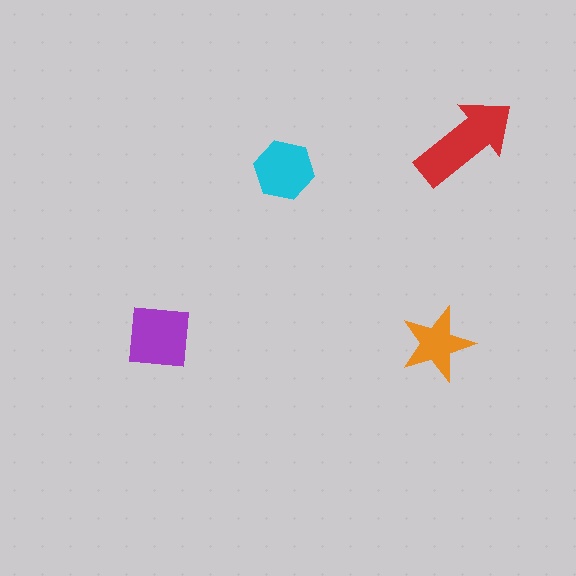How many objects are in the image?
There are 4 objects in the image.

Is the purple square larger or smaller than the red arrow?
Smaller.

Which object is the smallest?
The orange star.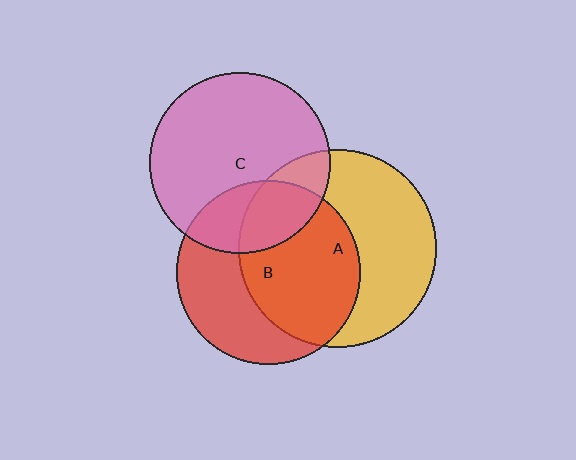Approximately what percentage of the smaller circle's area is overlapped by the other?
Approximately 25%.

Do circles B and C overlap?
Yes.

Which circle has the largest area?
Circle A (yellow).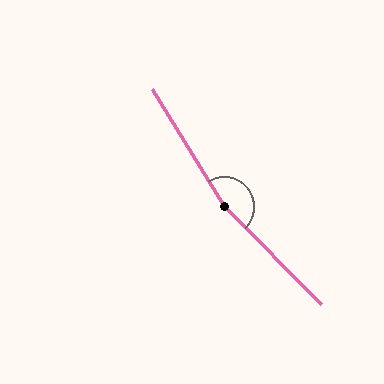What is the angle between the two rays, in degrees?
Approximately 167 degrees.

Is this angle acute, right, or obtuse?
It is obtuse.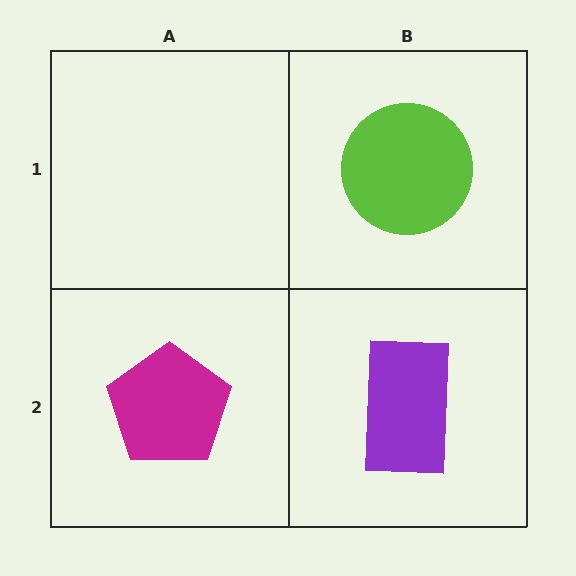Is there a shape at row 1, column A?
No, that cell is empty.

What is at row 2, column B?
A purple rectangle.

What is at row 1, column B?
A lime circle.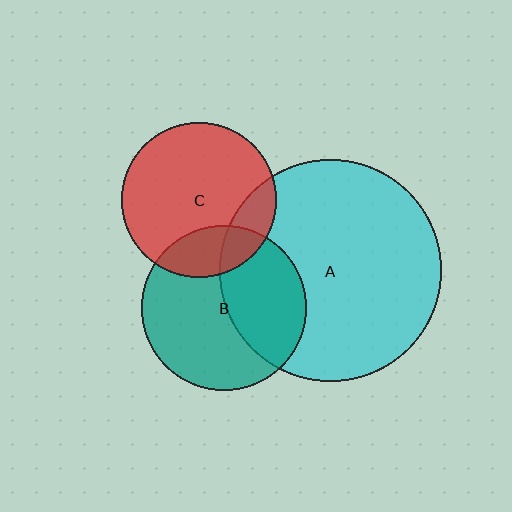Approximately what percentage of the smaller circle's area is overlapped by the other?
Approximately 20%.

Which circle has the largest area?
Circle A (cyan).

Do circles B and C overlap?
Yes.